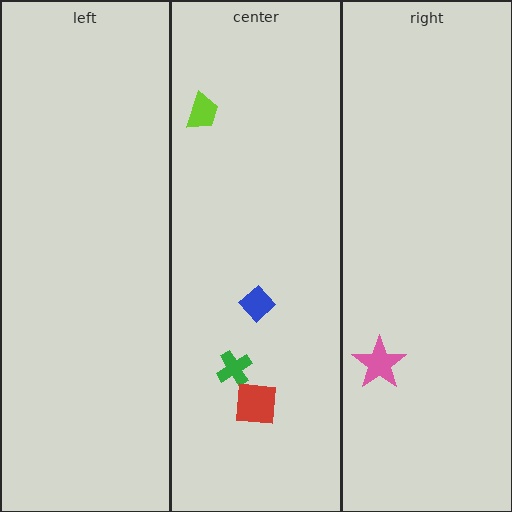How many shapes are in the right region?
1.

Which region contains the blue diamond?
The center region.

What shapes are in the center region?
The green cross, the blue diamond, the red square, the lime trapezoid.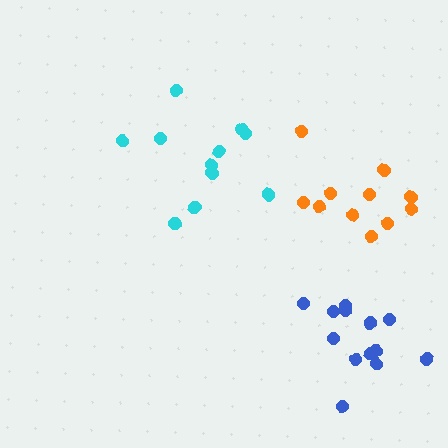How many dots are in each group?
Group 1: 11 dots, Group 2: 11 dots, Group 3: 13 dots (35 total).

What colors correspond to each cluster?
The clusters are colored: orange, cyan, blue.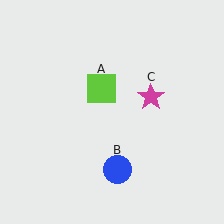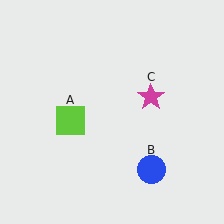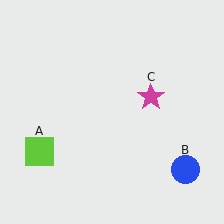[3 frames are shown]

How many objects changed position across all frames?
2 objects changed position: lime square (object A), blue circle (object B).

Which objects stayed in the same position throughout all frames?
Magenta star (object C) remained stationary.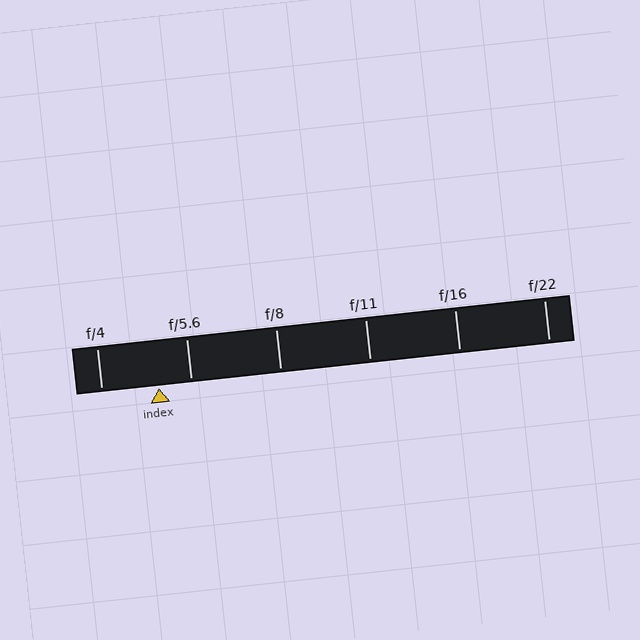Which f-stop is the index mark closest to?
The index mark is closest to f/5.6.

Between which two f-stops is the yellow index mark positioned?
The index mark is between f/4 and f/5.6.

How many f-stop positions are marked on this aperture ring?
There are 6 f-stop positions marked.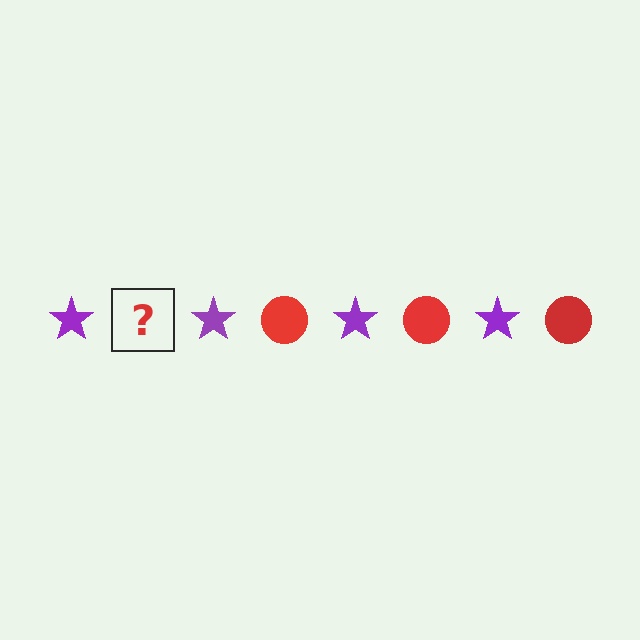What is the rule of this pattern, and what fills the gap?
The rule is that the pattern alternates between purple star and red circle. The gap should be filled with a red circle.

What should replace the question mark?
The question mark should be replaced with a red circle.